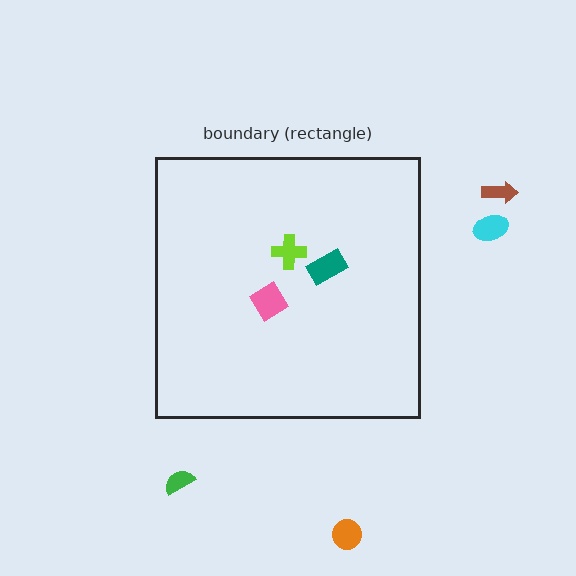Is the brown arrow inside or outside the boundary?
Outside.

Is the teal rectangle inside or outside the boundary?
Inside.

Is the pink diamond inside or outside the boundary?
Inside.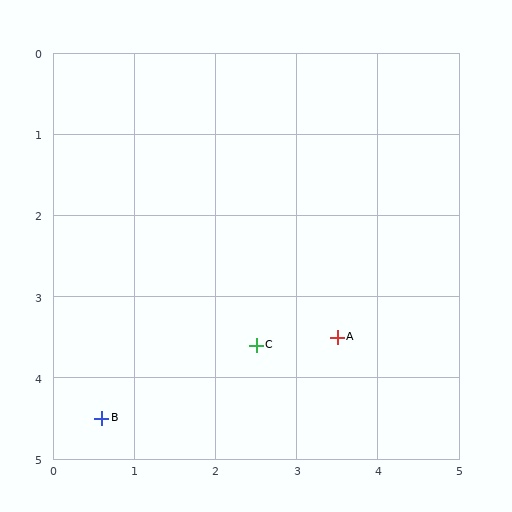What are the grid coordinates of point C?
Point C is at approximately (2.5, 3.6).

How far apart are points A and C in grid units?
Points A and C are about 1.0 grid units apart.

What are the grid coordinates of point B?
Point B is at approximately (0.6, 4.5).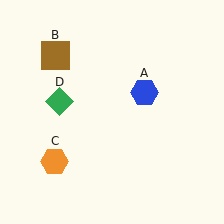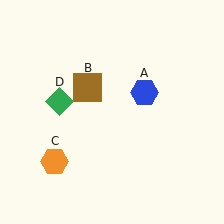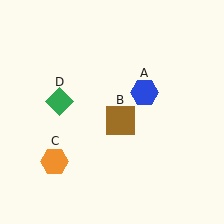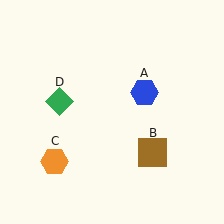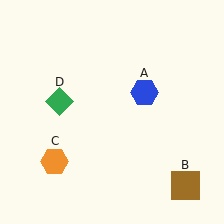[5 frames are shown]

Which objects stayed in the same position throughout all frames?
Blue hexagon (object A) and orange hexagon (object C) and green diamond (object D) remained stationary.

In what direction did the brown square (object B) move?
The brown square (object B) moved down and to the right.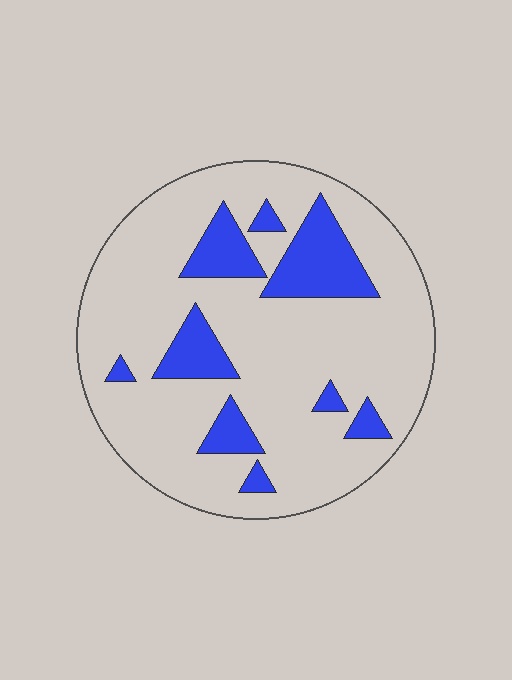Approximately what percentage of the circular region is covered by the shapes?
Approximately 20%.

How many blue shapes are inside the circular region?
9.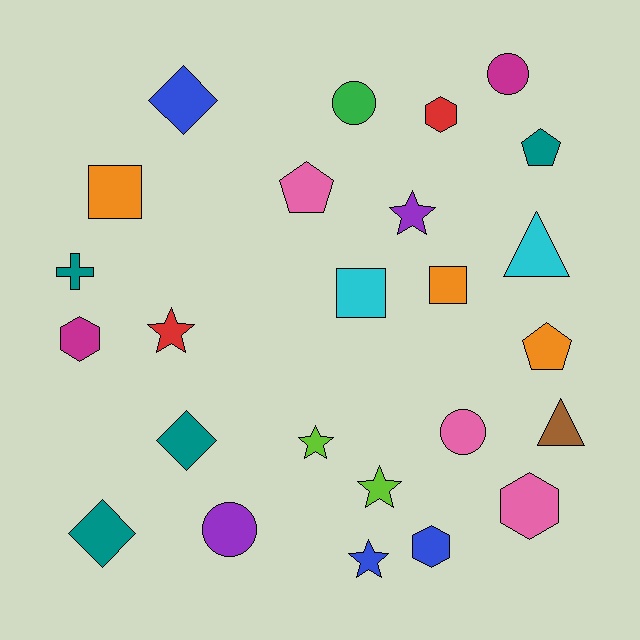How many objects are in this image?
There are 25 objects.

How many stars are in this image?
There are 5 stars.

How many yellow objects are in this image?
There are no yellow objects.